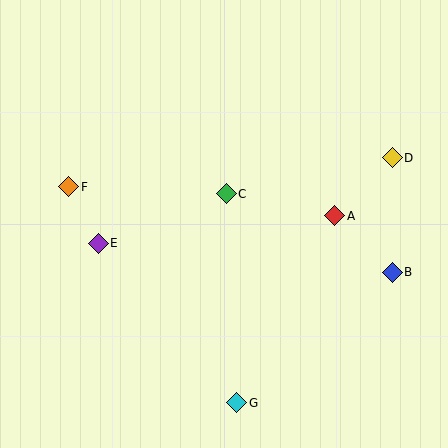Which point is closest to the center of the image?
Point C at (226, 194) is closest to the center.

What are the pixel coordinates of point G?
Point G is at (237, 403).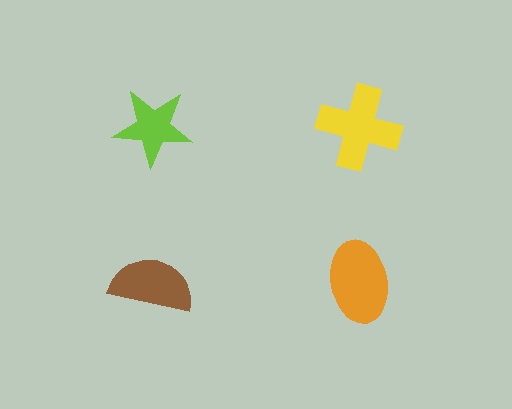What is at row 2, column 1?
A brown semicircle.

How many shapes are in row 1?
2 shapes.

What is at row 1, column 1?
A lime star.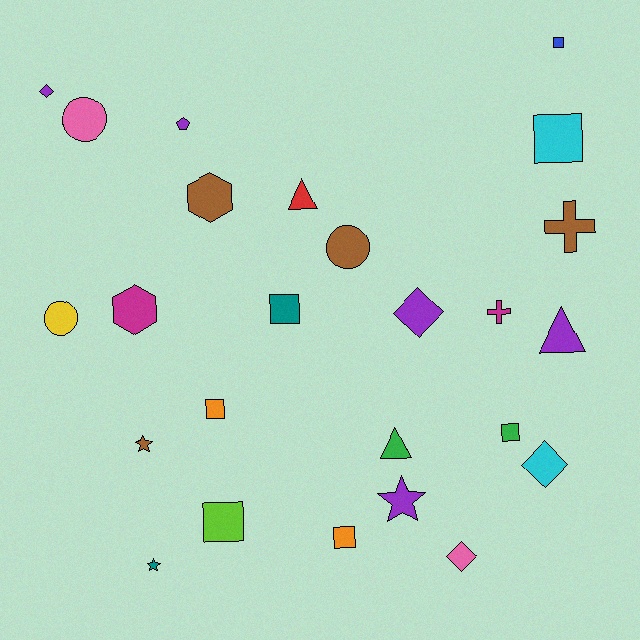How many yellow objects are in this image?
There is 1 yellow object.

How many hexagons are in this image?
There are 2 hexagons.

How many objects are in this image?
There are 25 objects.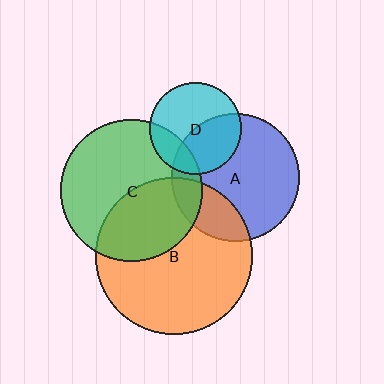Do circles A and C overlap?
Yes.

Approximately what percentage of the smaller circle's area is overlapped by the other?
Approximately 15%.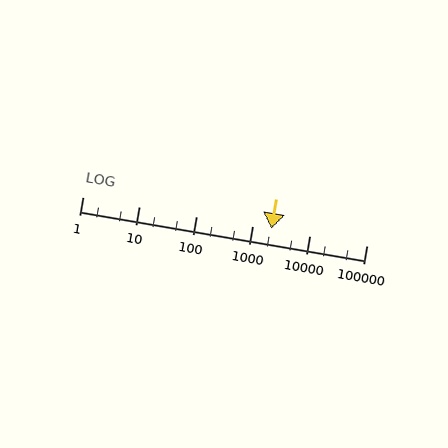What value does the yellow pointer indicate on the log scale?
The pointer indicates approximately 2100.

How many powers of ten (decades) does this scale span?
The scale spans 5 decades, from 1 to 100000.